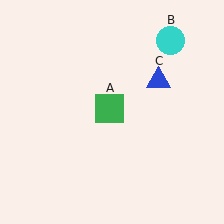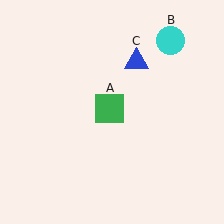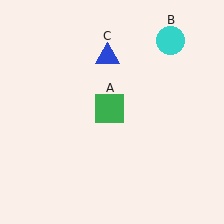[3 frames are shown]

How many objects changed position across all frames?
1 object changed position: blue triangle (object C).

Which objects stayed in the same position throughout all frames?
Green square (object A) and cyan circle (object B) remained stationary.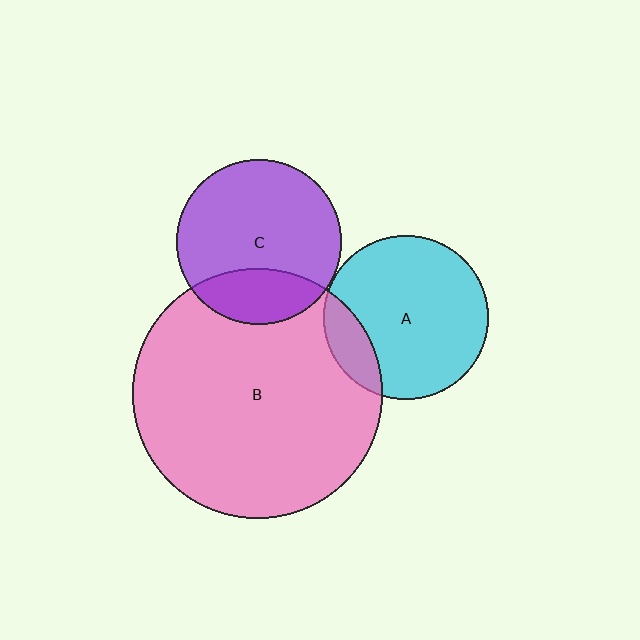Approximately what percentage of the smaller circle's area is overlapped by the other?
Approximately 15%.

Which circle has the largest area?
Circle B (pink).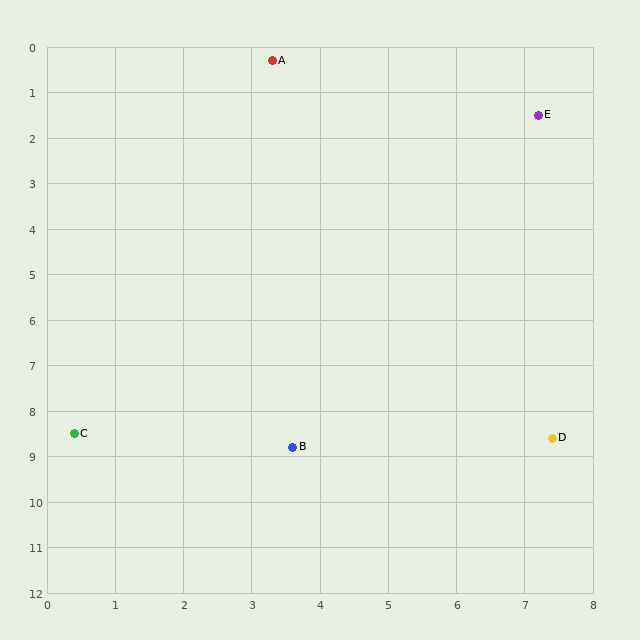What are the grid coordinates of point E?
Point E is at approximately (7.2, 1.5).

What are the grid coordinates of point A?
Point A is at approximately (3.3, 0.3).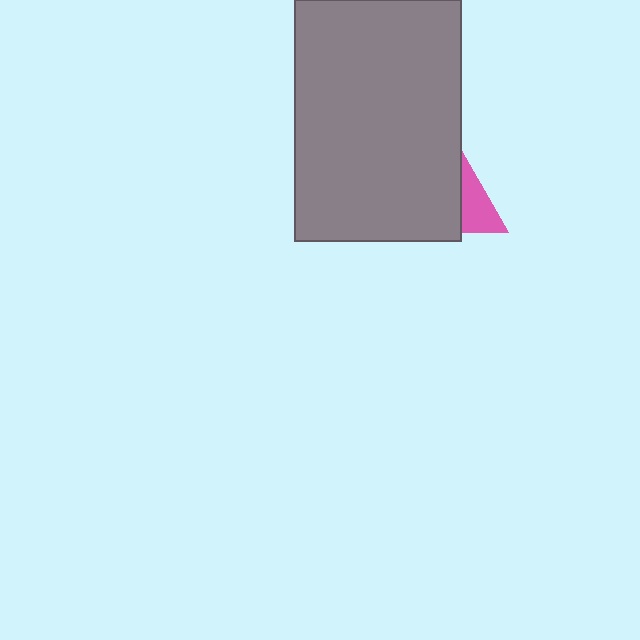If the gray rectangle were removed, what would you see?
You would see the complete pink triangle.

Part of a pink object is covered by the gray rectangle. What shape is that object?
It is a triangle.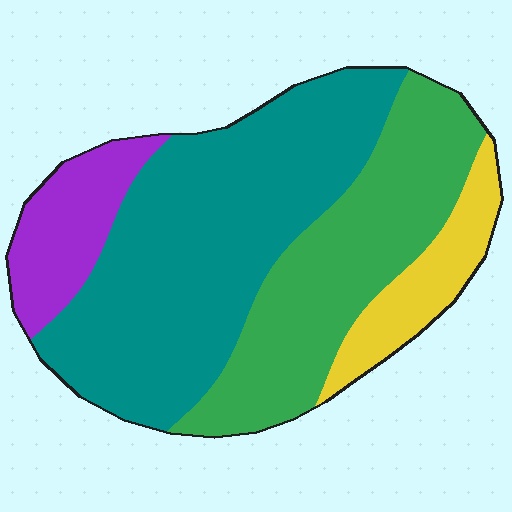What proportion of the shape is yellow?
Yellow covers roughly 10% of the shape.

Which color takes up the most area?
Teal, at roughly 45%.